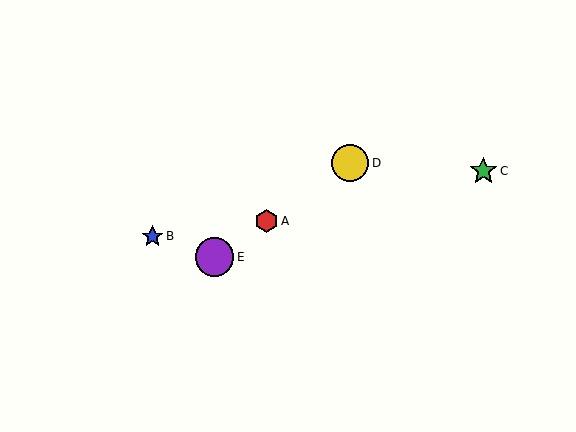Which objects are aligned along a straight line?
Objects A, D, E are aligned along a straight line.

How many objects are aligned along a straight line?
3 objects (A, D, E) are aligned along a straight line.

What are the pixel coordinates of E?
Object E is at (215, 257).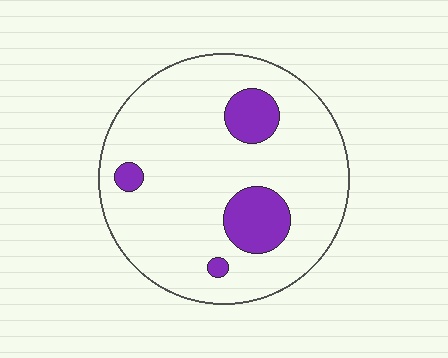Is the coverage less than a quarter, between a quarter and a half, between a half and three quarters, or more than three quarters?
Less than a quarter.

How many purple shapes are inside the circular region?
4.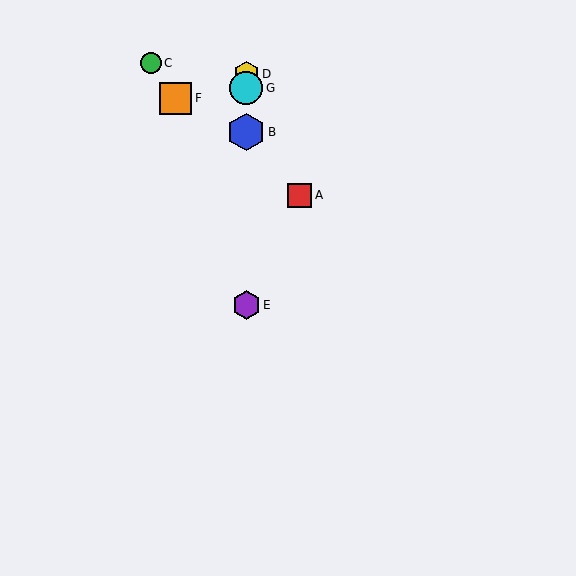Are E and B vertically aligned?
Yes, both are at x≈246.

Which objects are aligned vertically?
Objects B, D, E, G are aligned vertically.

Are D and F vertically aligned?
No, D is at x≈246 and F is at x≈175.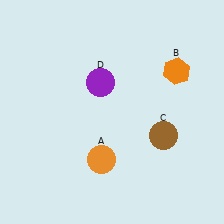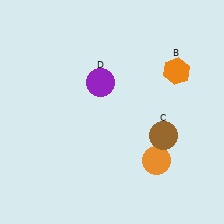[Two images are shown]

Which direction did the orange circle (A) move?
The orange circle (A) moved right.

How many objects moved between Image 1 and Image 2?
1 object moved between the two images.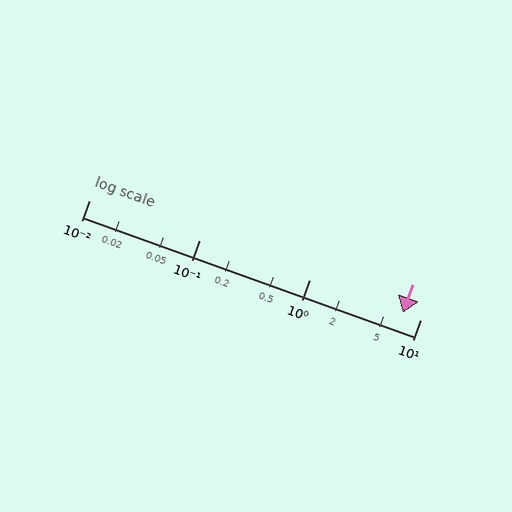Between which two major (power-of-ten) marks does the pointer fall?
The pointer is between 1 and 10.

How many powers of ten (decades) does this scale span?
The scale spans 3 decades, from 0.01 to 10.